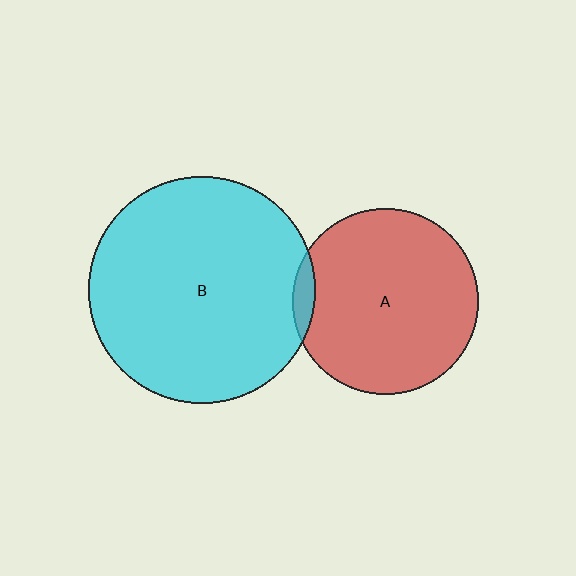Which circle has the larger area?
Circle B (cyan).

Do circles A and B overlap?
Yes.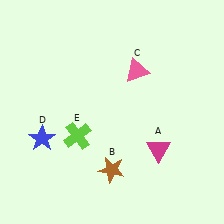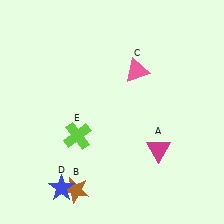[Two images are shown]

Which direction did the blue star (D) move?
The blue star (D) moved down.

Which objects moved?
The objects that moved are: the brown star (B), the blue star (D).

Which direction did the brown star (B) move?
The brown star (B) moved left.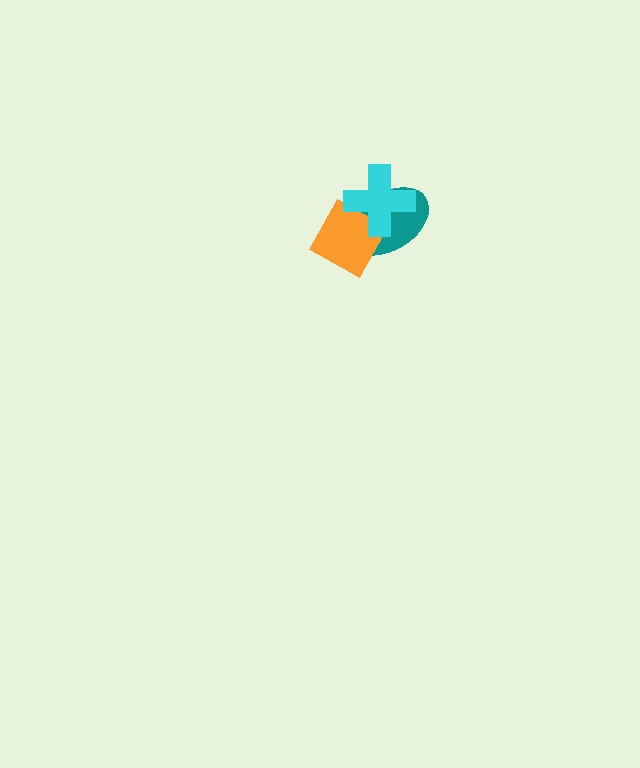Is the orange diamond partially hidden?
Yes, it is partially covered by another shape.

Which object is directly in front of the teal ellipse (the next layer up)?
The orange diamond is directly in front of the teal ellipse.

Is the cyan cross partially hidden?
No, no other shape covers it.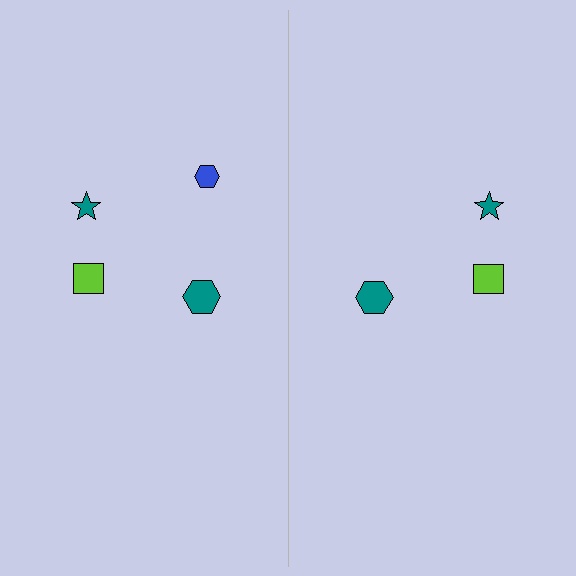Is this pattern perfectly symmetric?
No, the pattern is not perfectly symmetric. A blue hexagon is missing from the right side.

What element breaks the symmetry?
A blue hexagon is missing from the right side.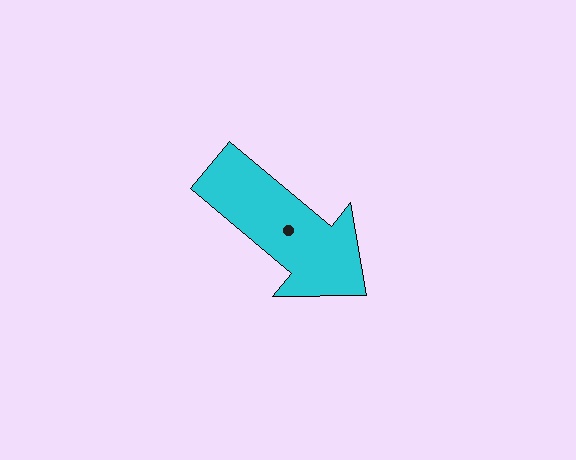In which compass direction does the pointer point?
Southeast.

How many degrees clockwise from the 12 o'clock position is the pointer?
Approximately 130 degrees.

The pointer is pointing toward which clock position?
Roughly 4 o'clock.